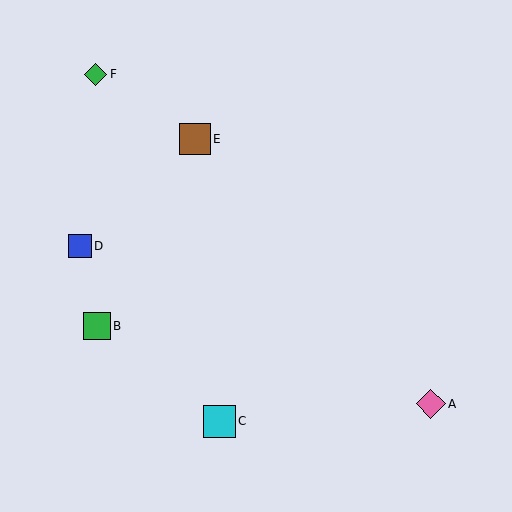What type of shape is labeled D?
Shape D is a blue square.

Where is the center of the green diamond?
The center of the green diamond is at (96, 74).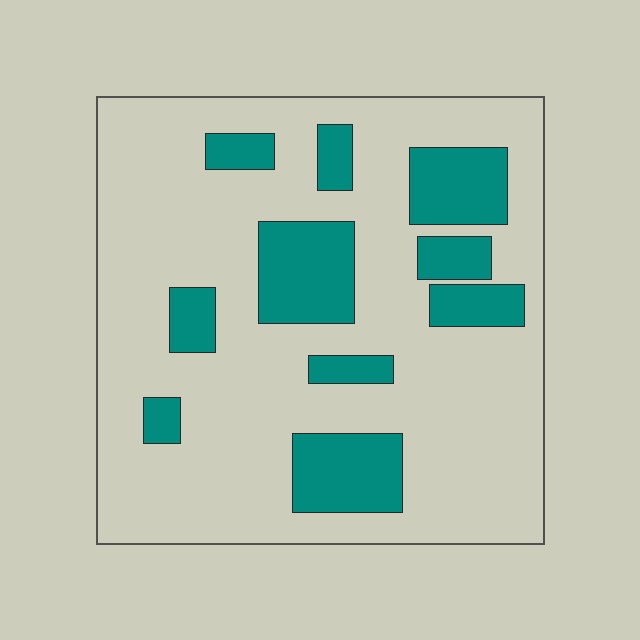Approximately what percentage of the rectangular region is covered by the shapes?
Approximately 25%.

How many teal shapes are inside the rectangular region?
10.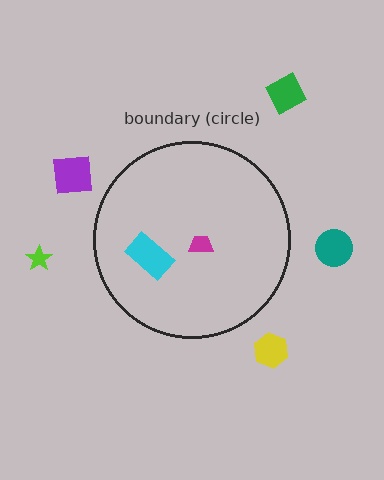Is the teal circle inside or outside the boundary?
Outside.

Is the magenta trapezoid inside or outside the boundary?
Inside.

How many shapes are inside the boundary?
2 inside, 5 outside.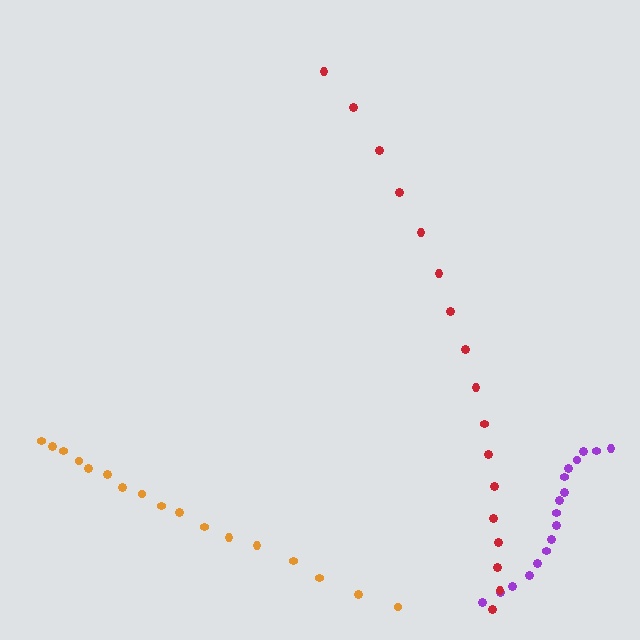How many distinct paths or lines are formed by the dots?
There are 3 distinct paths.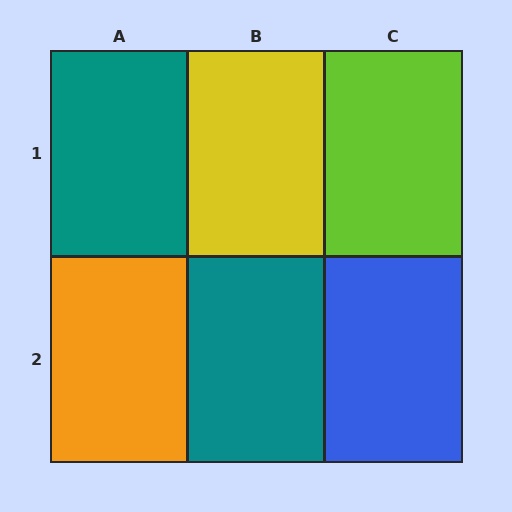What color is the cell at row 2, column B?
Teal.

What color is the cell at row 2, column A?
Orange.